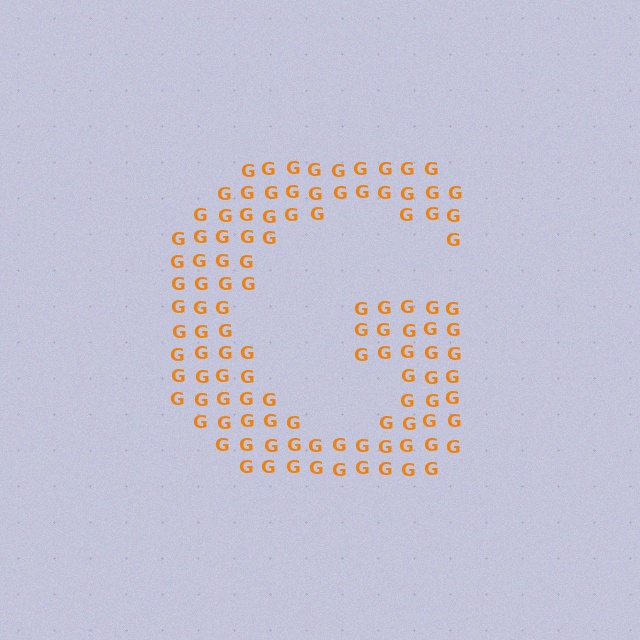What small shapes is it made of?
It is made of small letter G's.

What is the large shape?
The large shape is the letter G.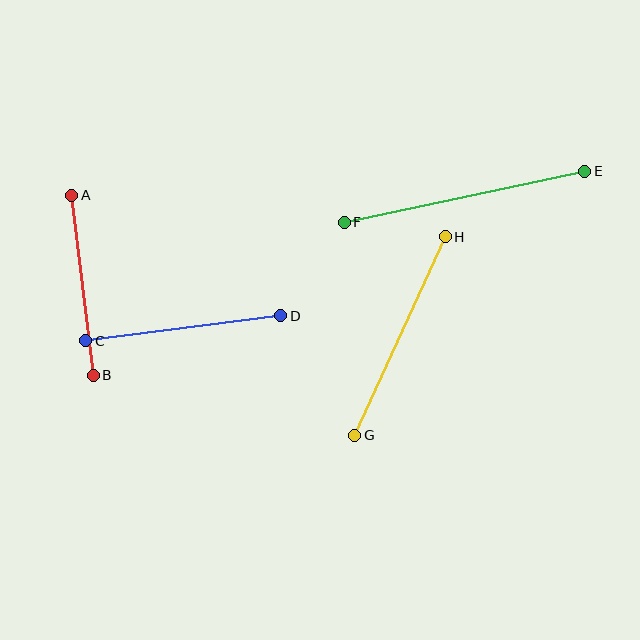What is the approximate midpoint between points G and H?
The midpoint is at approximately (400, 336) pixels.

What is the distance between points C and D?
The distance is approximately 197 pixels.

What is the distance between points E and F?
The distance is approximately 246 pixels.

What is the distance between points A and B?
The distance is approximately 182 pixels.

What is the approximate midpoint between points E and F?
The midpoint is at approximately (464, 197) pixels.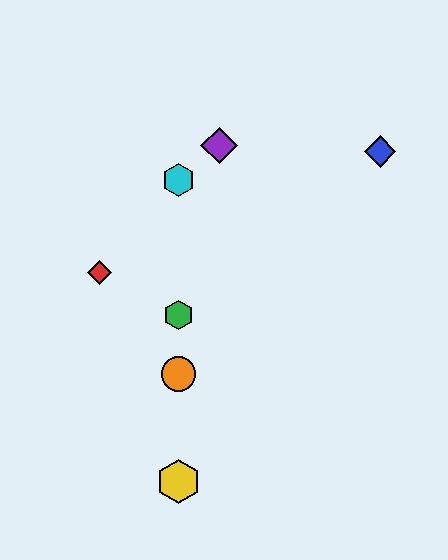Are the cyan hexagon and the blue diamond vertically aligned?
No, the cyan hexagon is at x≈179 and the blue diamond is at x≈380.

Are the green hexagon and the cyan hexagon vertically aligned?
Yes, both are at x≈179.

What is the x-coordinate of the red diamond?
The red diamond is at x≈99.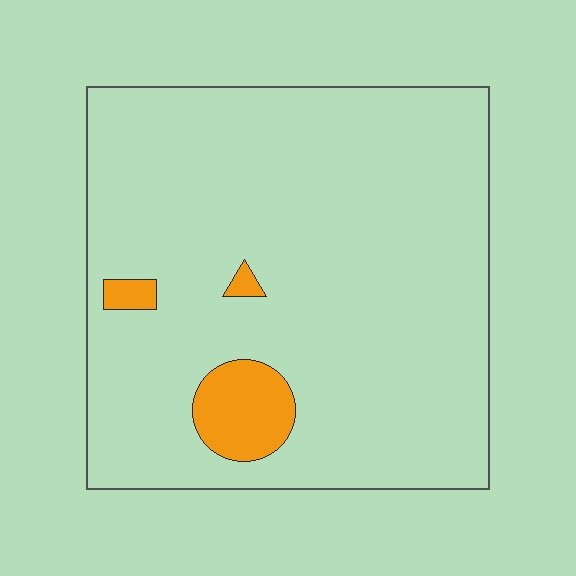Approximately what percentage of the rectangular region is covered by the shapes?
Approximately 5%.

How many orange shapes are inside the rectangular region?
3.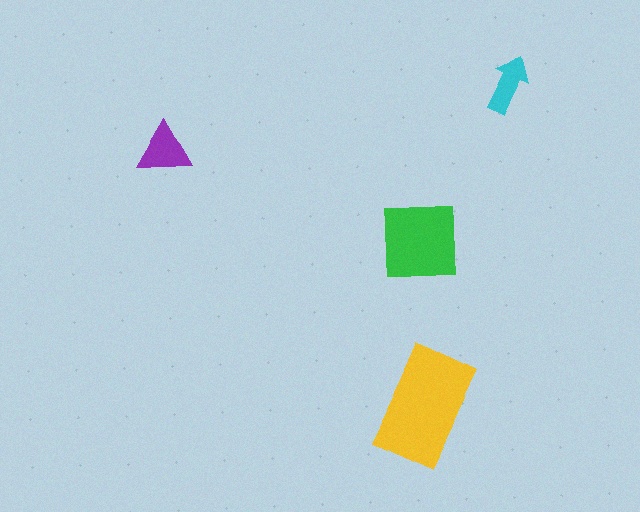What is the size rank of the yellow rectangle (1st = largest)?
1st.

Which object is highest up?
The cyan arrow is topmost.